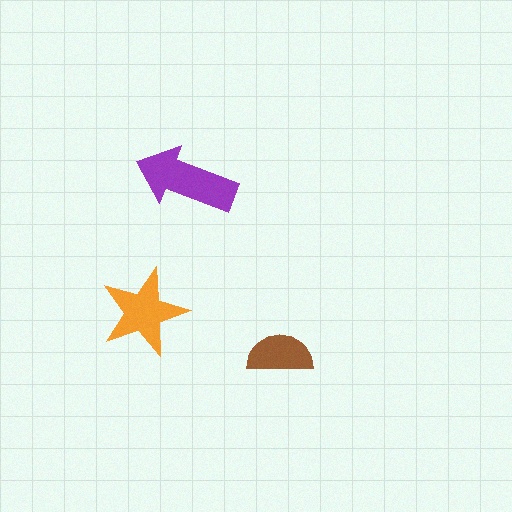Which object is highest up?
The purple arrow is topmost.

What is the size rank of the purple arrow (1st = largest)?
1st.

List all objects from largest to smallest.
The purple arrow, the orange star, the brown semicircle.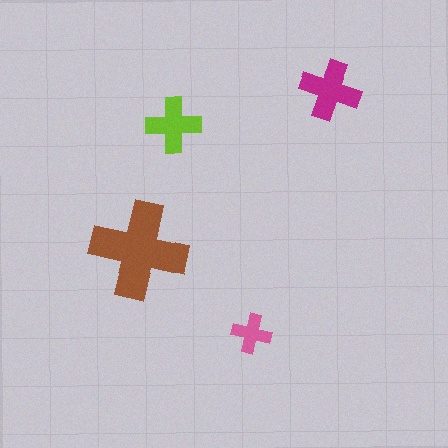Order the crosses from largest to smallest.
the brown one, the magenta one, the lime one, the pink one.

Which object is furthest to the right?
The magenta cross is rightmost.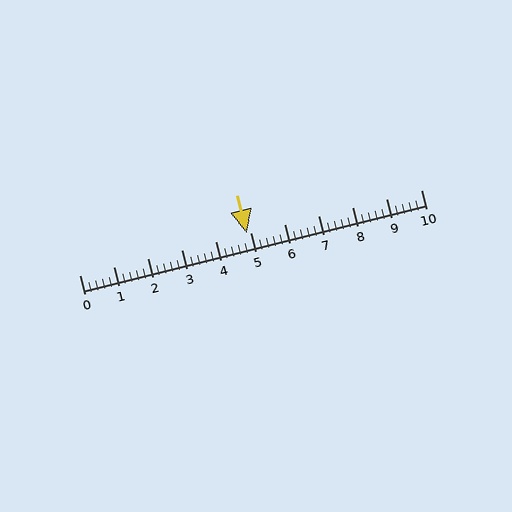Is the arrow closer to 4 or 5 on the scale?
The arrow is closer to 5.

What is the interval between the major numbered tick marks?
The major tick marks are spaced 1 units apart.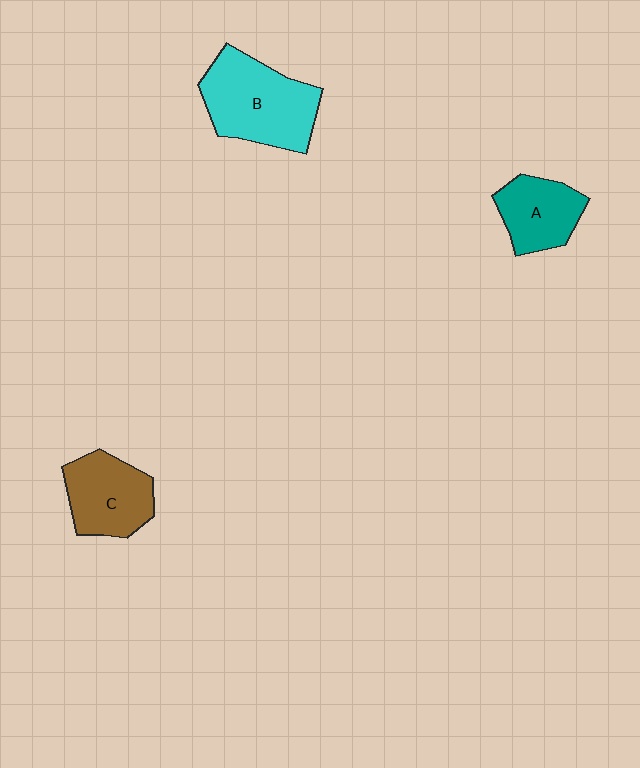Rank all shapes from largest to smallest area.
From largest to smallest: B (cyan), C (brown), A (teal).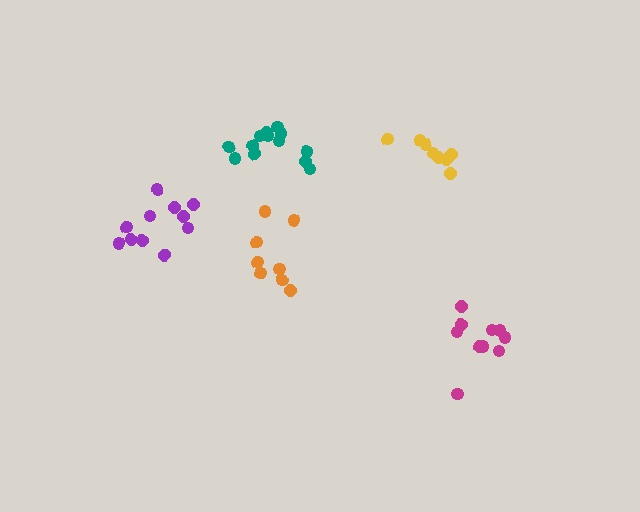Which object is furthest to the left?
The purple cluster is leftmost.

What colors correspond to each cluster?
The clusters are colored: teal, yellow, purple, orange, magenta.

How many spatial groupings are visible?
There are 5 spatial groupings.